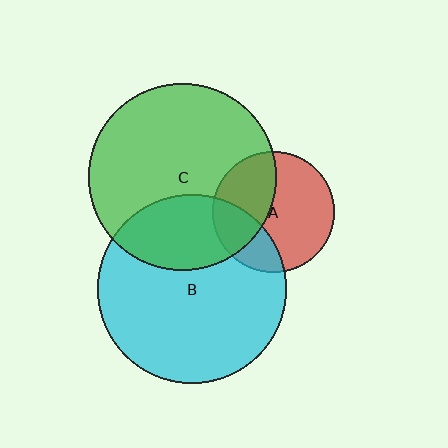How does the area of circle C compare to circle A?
Approximately 2.4 times.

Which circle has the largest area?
Circle B (cyan).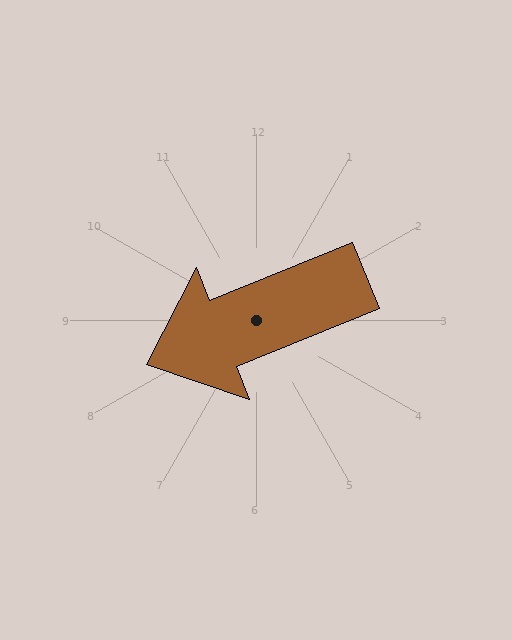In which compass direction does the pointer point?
West.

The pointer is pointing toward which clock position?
Roughly 8 o'clock.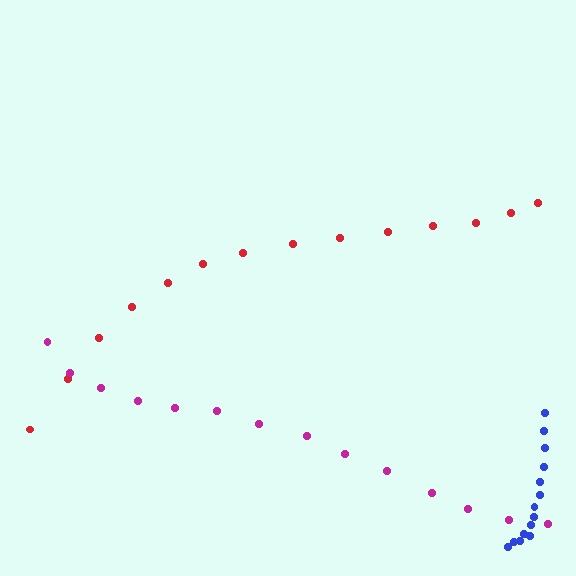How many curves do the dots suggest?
There are 3 distinct paths.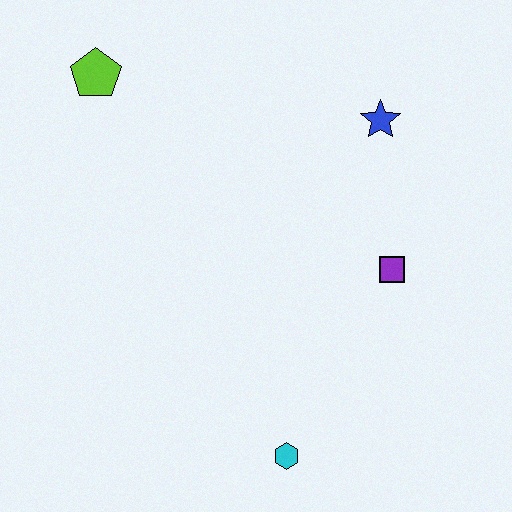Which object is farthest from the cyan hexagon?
The lime pentagon is farthest from the cyan hexagon.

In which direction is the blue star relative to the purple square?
The blue star is above the purple square.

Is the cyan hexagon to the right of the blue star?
No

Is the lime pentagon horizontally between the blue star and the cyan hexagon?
No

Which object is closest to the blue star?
The purple square is closest to the blue star.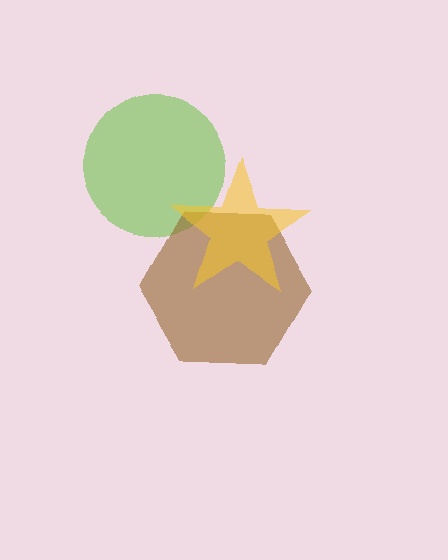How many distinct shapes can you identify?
There are 3 distinct shapes: a lime circle, a brown hexagon, a yellow star.